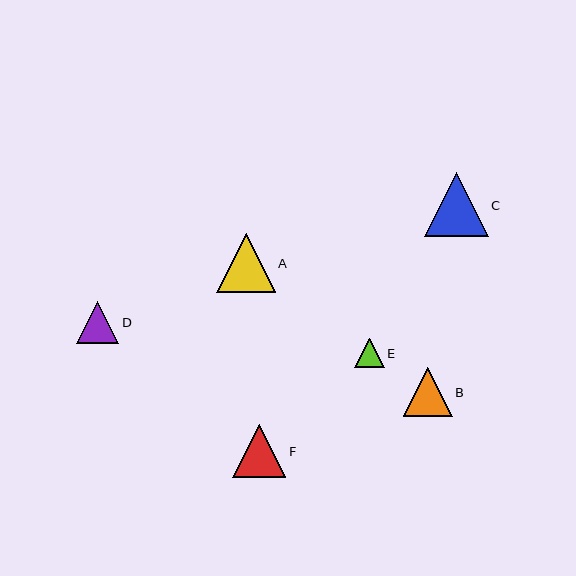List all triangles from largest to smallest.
From largest to smallest: C, A, F, B, D, E.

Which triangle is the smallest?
Triangle E is the smallest with a size of approximately 30 pixels.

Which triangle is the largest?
Triangle C is the largest with a size of approximately 64 pixels.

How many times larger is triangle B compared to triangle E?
Triangle B is approximately 1.6 times the size of triangle E.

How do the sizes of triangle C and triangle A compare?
Triangle C and triangle A are approximately the same size.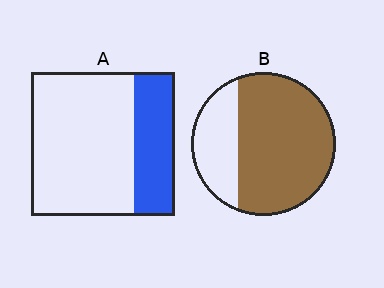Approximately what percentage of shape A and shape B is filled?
A is approximately 30% and B is approximately 70%.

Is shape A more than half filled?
No.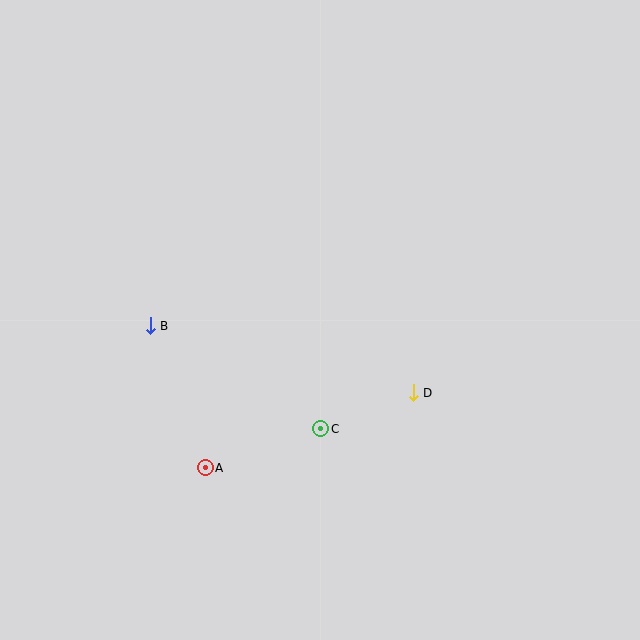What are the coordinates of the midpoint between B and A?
The midpoint between B and A is at (178, 397).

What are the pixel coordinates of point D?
Point D is at (413, 393).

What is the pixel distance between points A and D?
The distance between A and D is 221 pixels.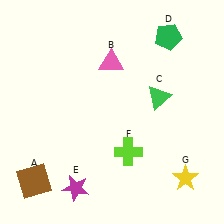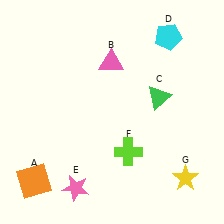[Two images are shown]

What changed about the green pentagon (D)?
In Image 1, D is green. In Image 2, it changed to cyan.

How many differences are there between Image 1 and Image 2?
There are 3 differences between the two images.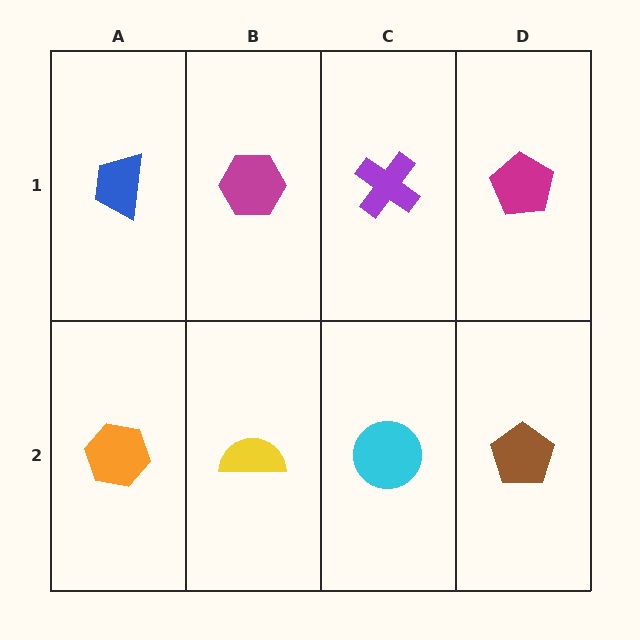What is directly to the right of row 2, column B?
A cyan circle.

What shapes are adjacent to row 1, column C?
A cyan circle (row 2, column C), a magenta hexagon (row 1, column B), a magenta pentagon (row 1, column D).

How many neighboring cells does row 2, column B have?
3.